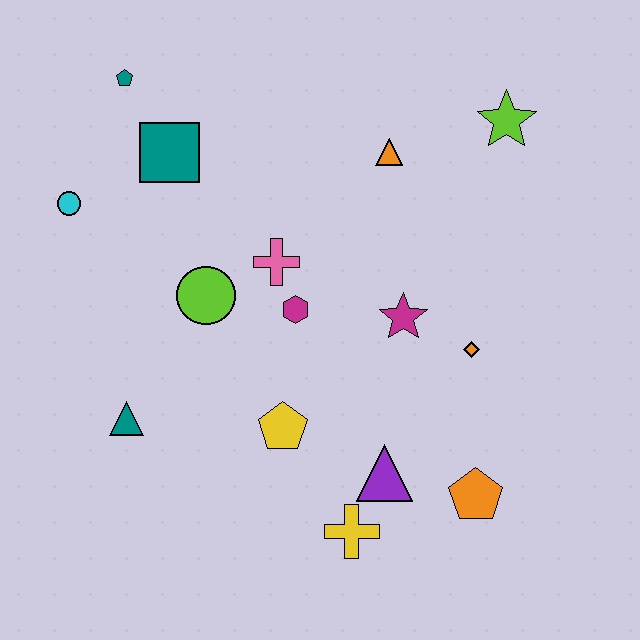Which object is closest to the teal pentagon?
The teal square is closest to the teal pentagon.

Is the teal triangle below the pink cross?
Yes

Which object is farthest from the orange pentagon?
The teal pentagon is farthest from the orange pentagon.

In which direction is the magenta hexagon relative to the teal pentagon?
The magenta hexagon is below the teal pentagon.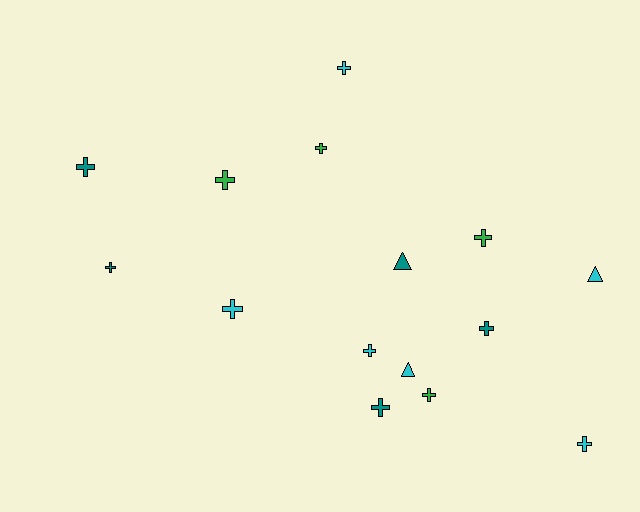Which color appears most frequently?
Cyan, with 6 objects.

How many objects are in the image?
There are 15 objects.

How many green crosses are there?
There are 4 green crosses.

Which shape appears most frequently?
Cross, with 12 objects.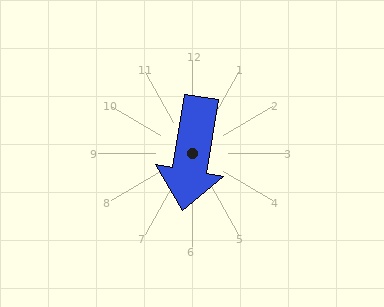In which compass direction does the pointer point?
South.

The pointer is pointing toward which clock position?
Roughly 6 o'clock.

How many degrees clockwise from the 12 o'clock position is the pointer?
Approximately 189 degrees.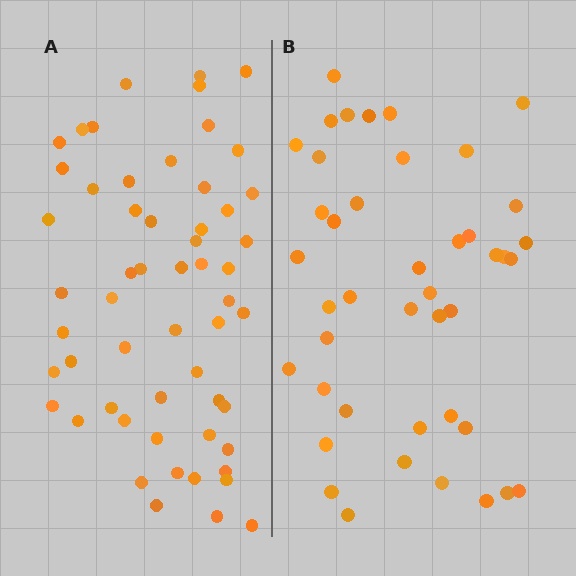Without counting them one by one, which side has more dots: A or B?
Region A (the left region) has more dots.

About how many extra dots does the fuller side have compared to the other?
Region A has approximately 15 more dots than region B.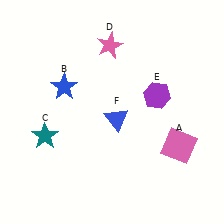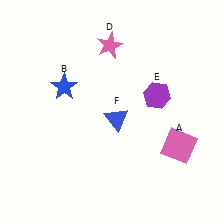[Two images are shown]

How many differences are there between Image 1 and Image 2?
There is 1 difference between the two images.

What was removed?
The teal star (C) was removed in Image 2.